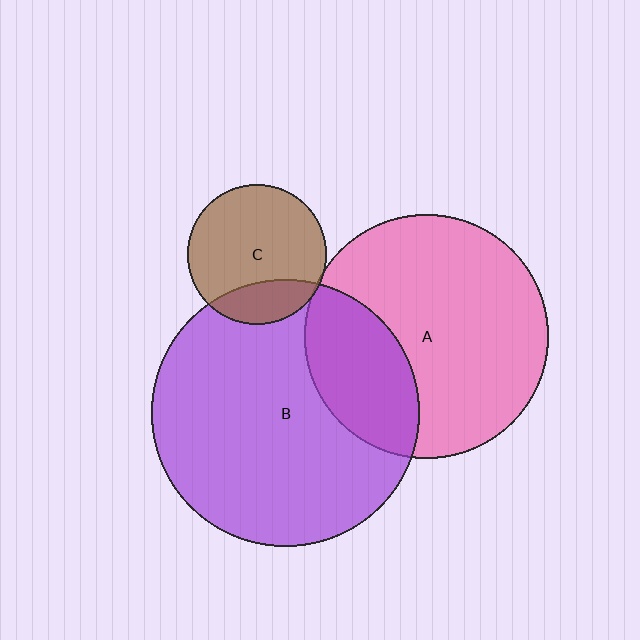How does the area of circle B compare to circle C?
Approximately 3.7 times.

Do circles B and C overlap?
Yes.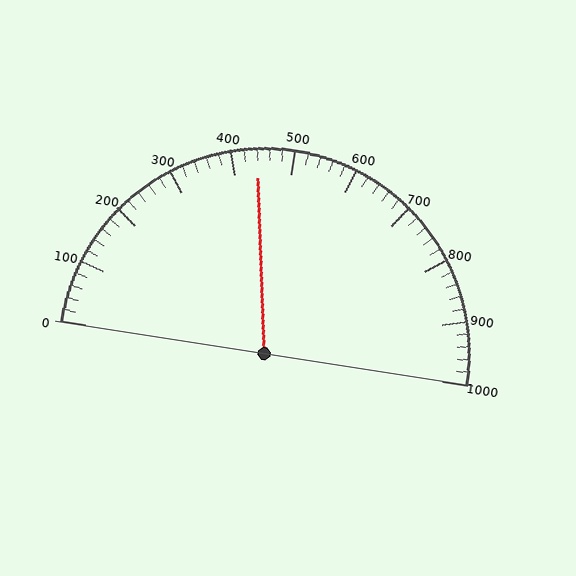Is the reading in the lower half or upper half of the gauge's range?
The reading is in the lower half of the range (0 to 1000).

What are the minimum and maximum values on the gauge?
The gauge ranges from 0 to 1000.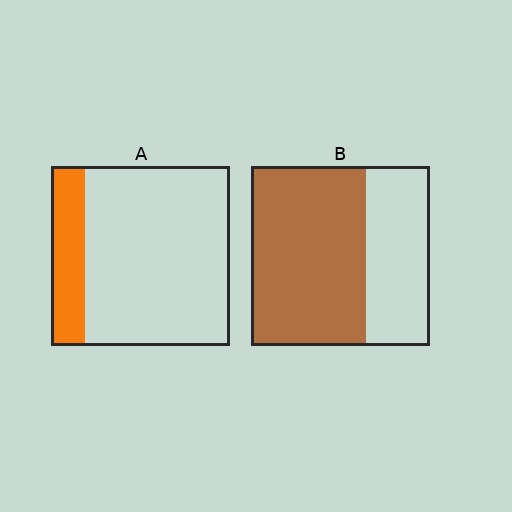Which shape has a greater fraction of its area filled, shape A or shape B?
Shape B.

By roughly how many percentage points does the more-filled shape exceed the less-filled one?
By roughly 45 percentage points (B over A).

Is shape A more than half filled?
No.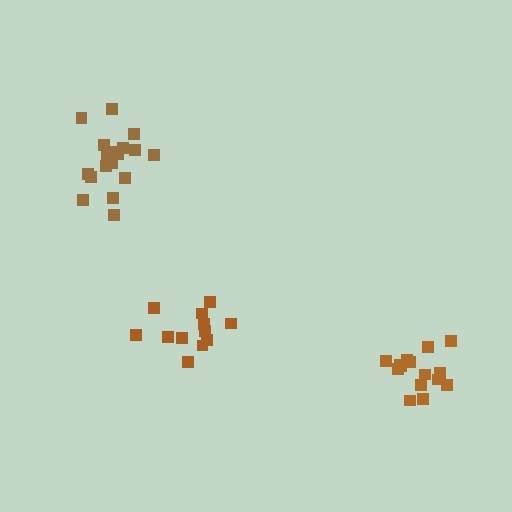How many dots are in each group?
Group 1: 15 dots, Group 2: 18 dots, Group 3: 12 dots (45 total).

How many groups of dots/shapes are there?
There are 3 groups.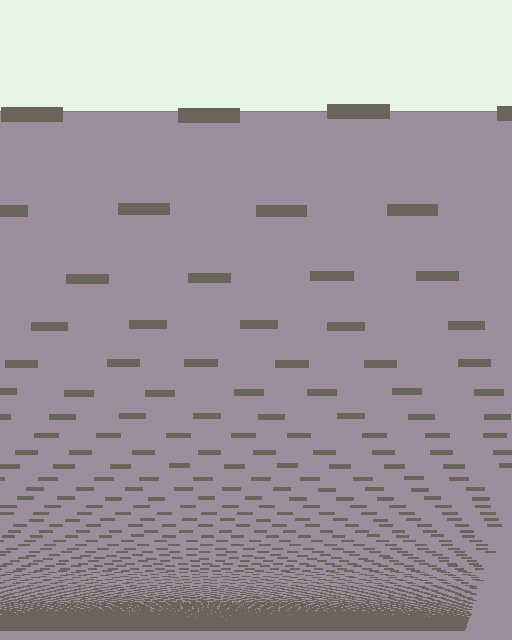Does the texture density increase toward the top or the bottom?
Density increases toward the bottom.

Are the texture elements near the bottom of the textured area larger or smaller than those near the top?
Smaller. The gradient is inverted — elements near the bottom are smaller and denser.